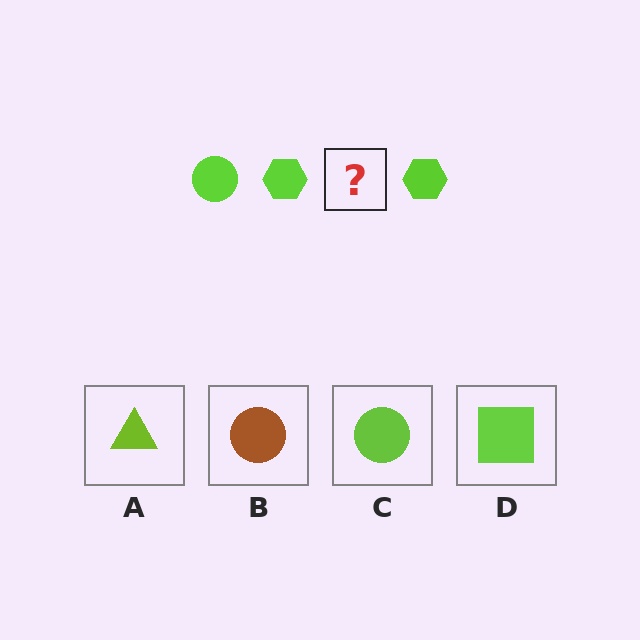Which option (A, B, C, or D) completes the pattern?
C.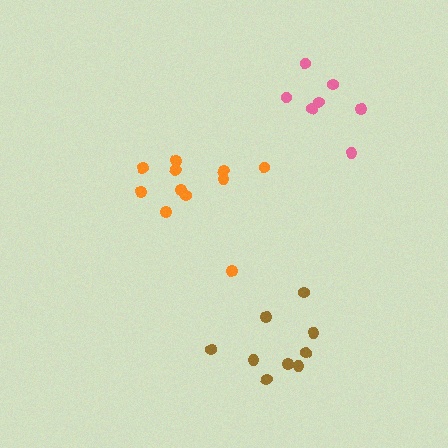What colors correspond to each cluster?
The clusters are colored: brown, orange, pink.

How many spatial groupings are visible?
There are 3 spatial groupings.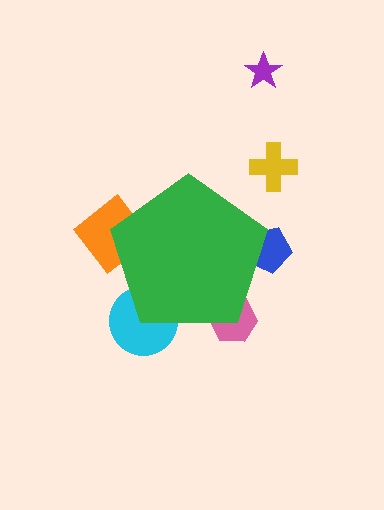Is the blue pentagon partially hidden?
Yes, the blue pentagon is partially hidden behind the green pentagon.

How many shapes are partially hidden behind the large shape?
4 shapes are partially hidden.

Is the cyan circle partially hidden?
Yes, the cyan circle is partially hidden behind the green pentagon.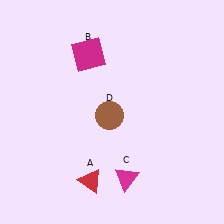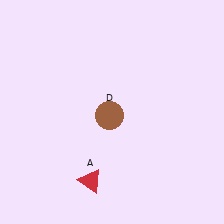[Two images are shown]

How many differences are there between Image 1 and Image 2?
There are 2 differences between the two images.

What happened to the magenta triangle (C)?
The magenta triangle (C) was removed in Image 2. It was in the bottom-right area of Image 1.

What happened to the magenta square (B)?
The magenta square (B) was removed in Image 2. It was in the top-left area of Image 1.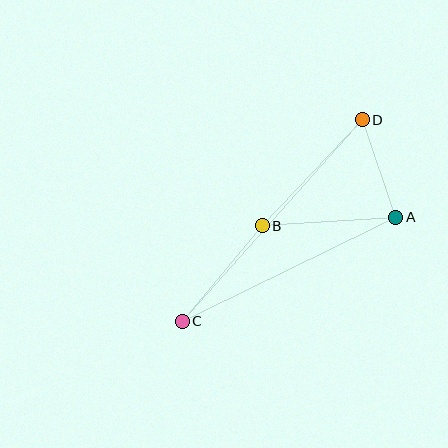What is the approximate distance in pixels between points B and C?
The distance between B and C is approximately 125 pixels.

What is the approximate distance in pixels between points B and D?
The distance between B and D is approximately 146 pixels.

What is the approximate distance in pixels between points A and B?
The distance between A and B is approximately 134 pixels.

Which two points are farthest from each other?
Points C and D are farthest from each other.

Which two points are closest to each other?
Points A and D are closest to each other.